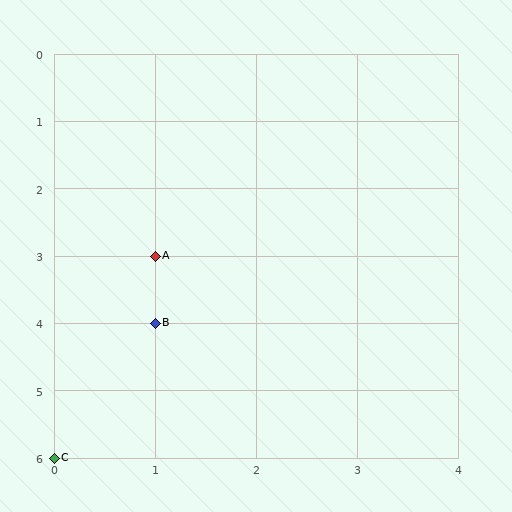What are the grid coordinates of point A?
Point A is at grid coordinates (1, 3).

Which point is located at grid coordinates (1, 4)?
Point B is at (1, 4).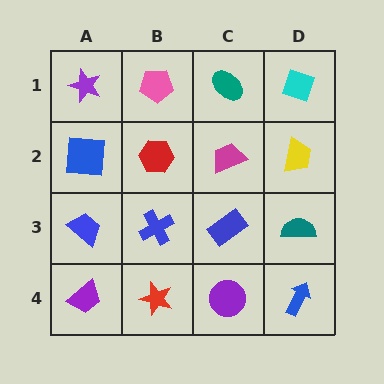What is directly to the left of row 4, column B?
A purple trapezoid.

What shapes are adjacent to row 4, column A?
A blue trapezoid (row 3, column A), a red star (row 4, column B).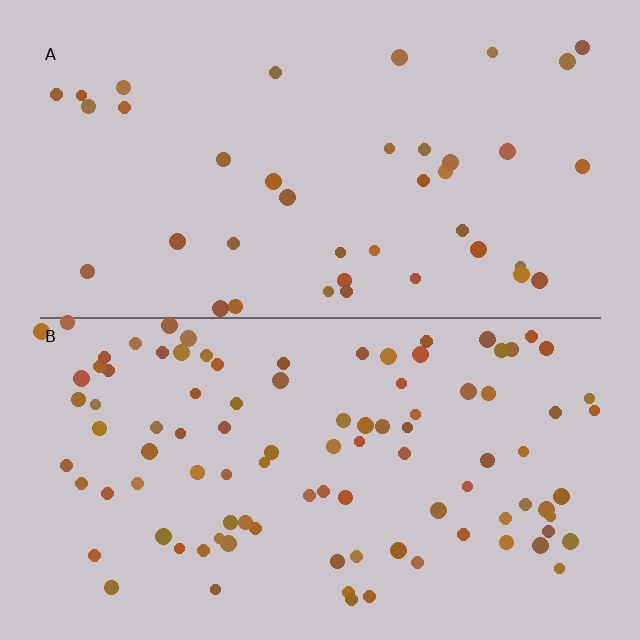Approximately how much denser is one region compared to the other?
Approximately 2.5× — region B over region A.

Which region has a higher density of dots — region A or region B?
B (the bottom).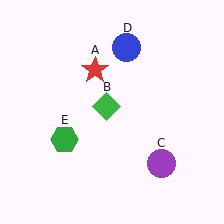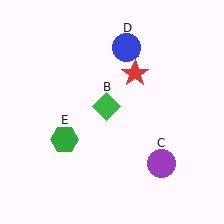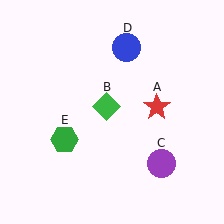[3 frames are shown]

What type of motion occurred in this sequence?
The red star (object A) rotated clockwise around the center of the scene.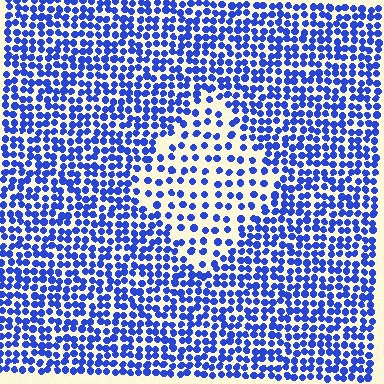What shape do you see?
I see a diamond.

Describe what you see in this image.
The image contains small blue elements arranged at two different densities. A diamond-shaped region is visible where the elements are less densely packed than the surrounding area.